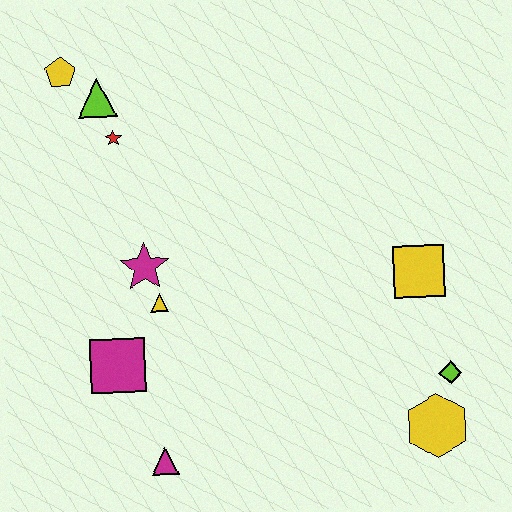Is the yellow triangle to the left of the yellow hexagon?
Yes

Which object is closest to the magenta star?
The yellow triangle is closest to the magenta star.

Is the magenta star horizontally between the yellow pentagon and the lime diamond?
Yes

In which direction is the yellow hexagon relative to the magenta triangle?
The yellow hexagon is to the right of the magenta triangle.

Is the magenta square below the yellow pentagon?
Yes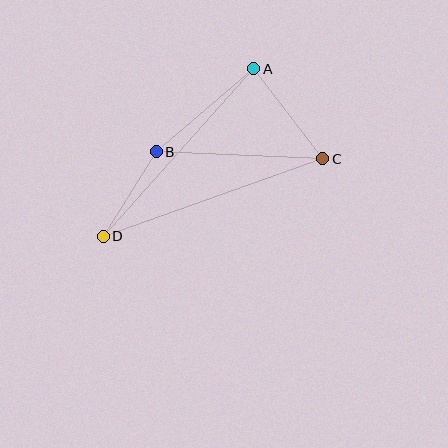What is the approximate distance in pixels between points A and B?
The distance between A and B is approximately 129 pixels.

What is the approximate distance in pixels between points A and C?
The distance between A and C is approximately 113 pixels.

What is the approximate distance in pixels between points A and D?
The distance between A and D is approximately 225 pixels.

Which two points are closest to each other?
Points B and D are closest to each other.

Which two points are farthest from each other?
Points C and D are farthest from each other.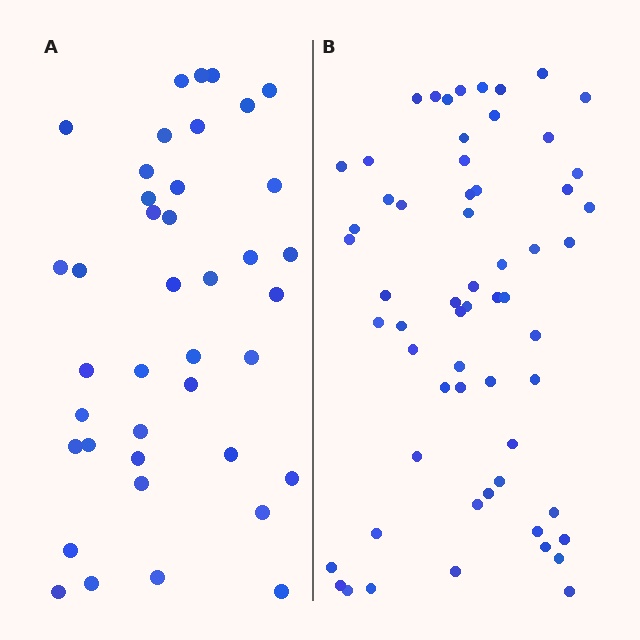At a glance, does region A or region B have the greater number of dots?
Region B (the right region) has more dots.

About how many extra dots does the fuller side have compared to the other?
Region B has approximately 20 more dots than region A.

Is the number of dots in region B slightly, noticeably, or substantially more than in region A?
Region B has substantially more. The ratio is roughly 1.5 to 1.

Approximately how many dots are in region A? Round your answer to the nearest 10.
About 40 dots.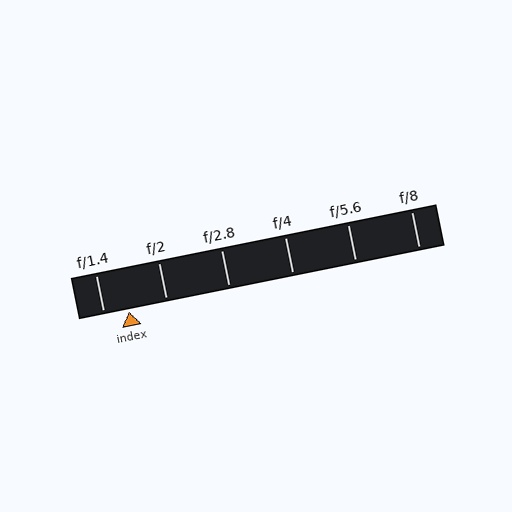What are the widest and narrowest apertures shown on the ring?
The widest aperture shown is f/1.4 and the narrowest is f/8.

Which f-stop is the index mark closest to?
The index mark is closest to f/1.4.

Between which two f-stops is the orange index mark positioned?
The index mark is between f/1.4 and f/2.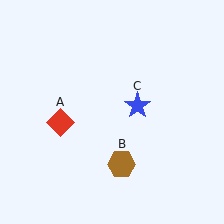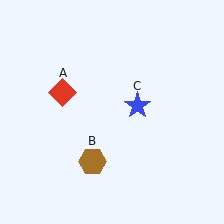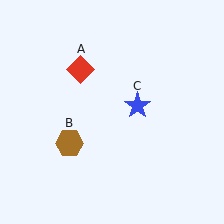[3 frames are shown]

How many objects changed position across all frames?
2 objects changed position: red diamond (object A), brown hexagon (object B).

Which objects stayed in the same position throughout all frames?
Blue star (object C) remained stationary.